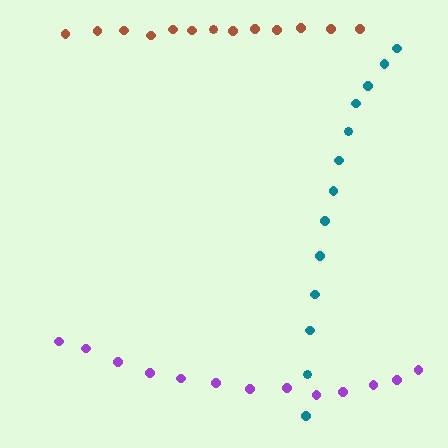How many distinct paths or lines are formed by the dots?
There are 3 distinct paths.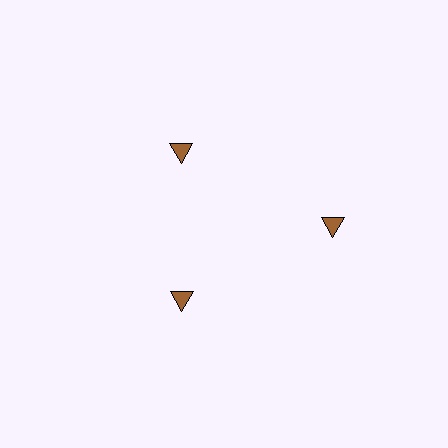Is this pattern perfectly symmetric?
No. The 3 brown triangles are arranged in a ring, but one element near the 3 o'clock position is pushed outward from the center, breaking the 3-fold rotational symmetry.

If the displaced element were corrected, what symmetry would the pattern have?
It would have 3-fold rotational symmetry — the pattern would map onto itself every 120 degrees.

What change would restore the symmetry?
The symmetry would be restored by moving it inward, back onto the ring so that all 3 triangles sit at equal angles and equal distance from the center.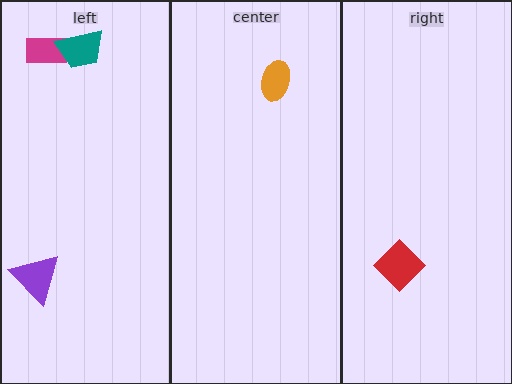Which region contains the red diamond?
The right region.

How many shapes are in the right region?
1.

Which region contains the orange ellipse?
The center region.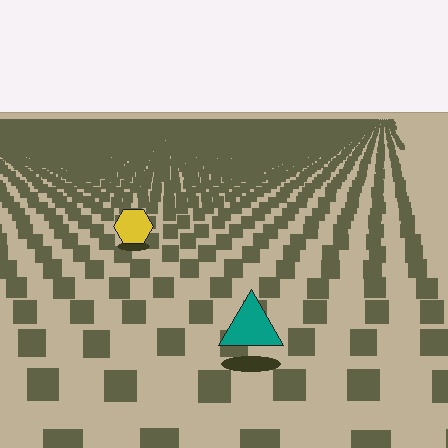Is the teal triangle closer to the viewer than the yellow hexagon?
Yes. The teal triangle is closer — you can tell from the texture gradient: the ground texture is coarser near it.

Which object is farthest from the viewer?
The yellow hexagon is farthest from the viewer. It appears smaller and the ground texture around it is denser.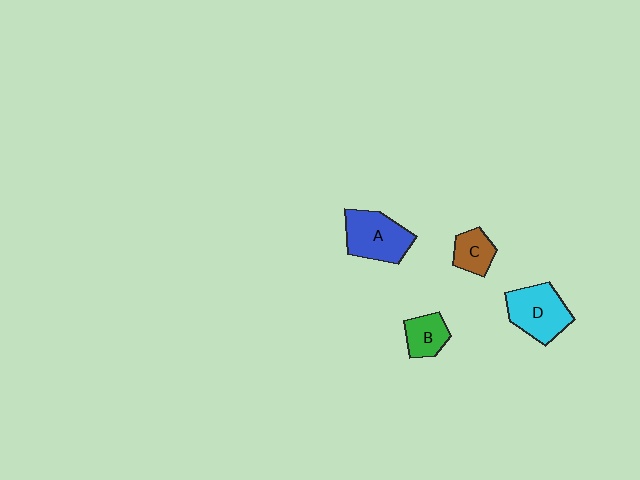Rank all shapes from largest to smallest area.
From largest to smallest: A (blue), D (cyan), B (green), C (brown).